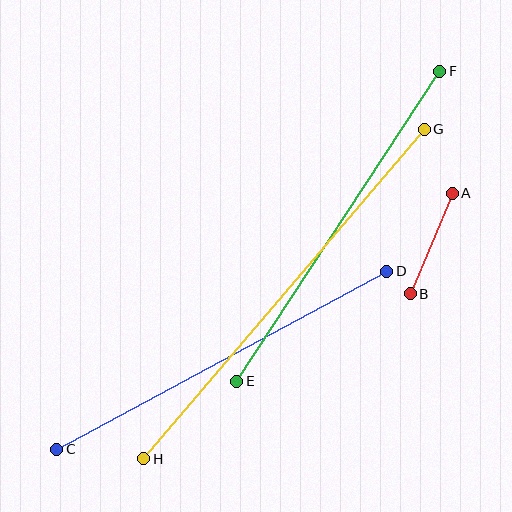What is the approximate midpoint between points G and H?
The midpoint is at approximately (284, 294) pixels.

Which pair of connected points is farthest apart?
Points G and H are farthest apart.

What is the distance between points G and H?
The distance is approximately 433 pixels.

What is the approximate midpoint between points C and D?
The midpoint is at approximately (222, 360) pixels.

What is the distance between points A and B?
The distance is approximately 109 pixels.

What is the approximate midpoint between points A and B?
The midpoint is at approximately (431, 244) pixels.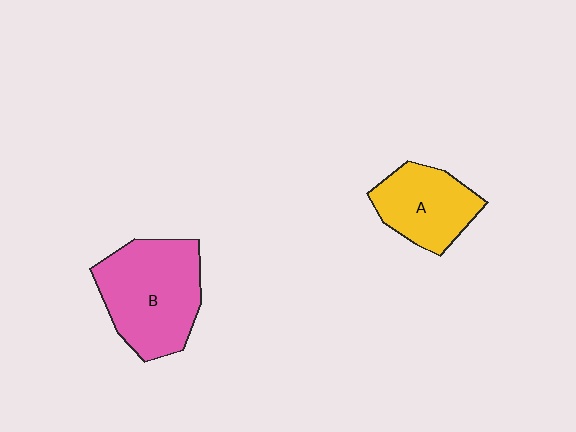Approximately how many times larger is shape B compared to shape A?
Approximately 1.5 times.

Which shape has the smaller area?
Shape A (yellow).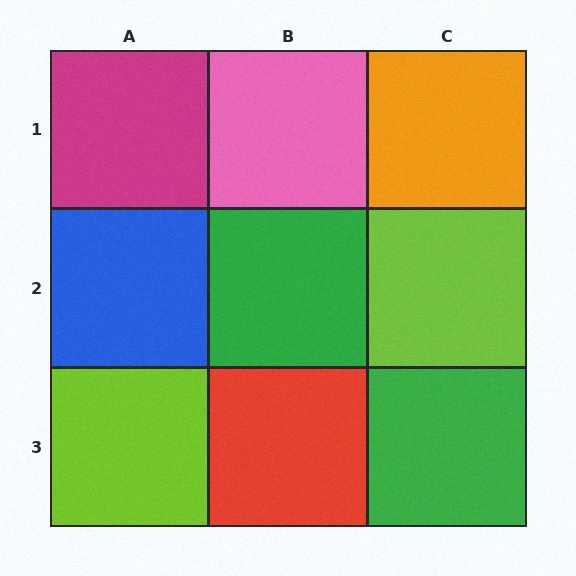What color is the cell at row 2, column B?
Green.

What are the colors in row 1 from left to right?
Magenta, pink, orange.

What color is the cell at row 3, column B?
Red.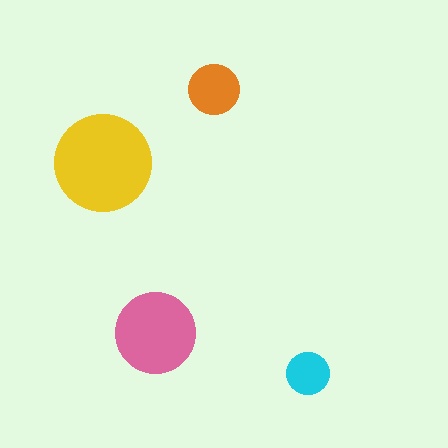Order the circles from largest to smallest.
the yellow one, the pink one, the orange one, the cyan one.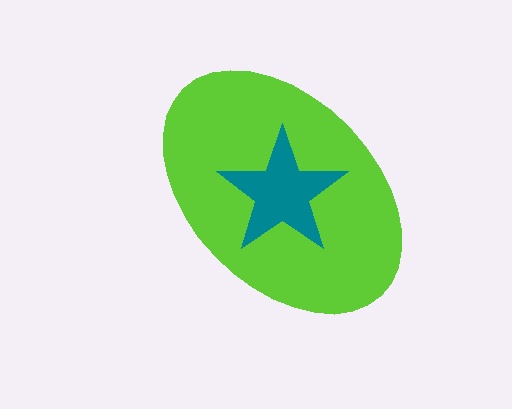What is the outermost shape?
The lime ellipse.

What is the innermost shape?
The teal star.